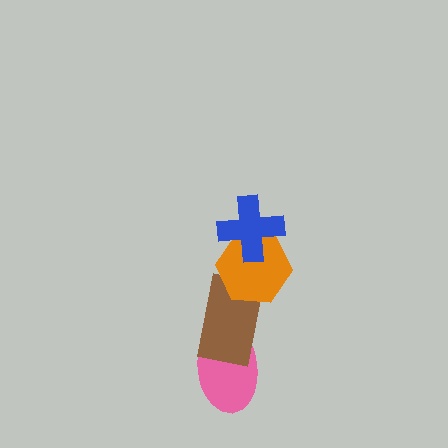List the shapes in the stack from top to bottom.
From top to bottom: the blue cross, the orange hexagon, the brown rectangle, the pink ellipse.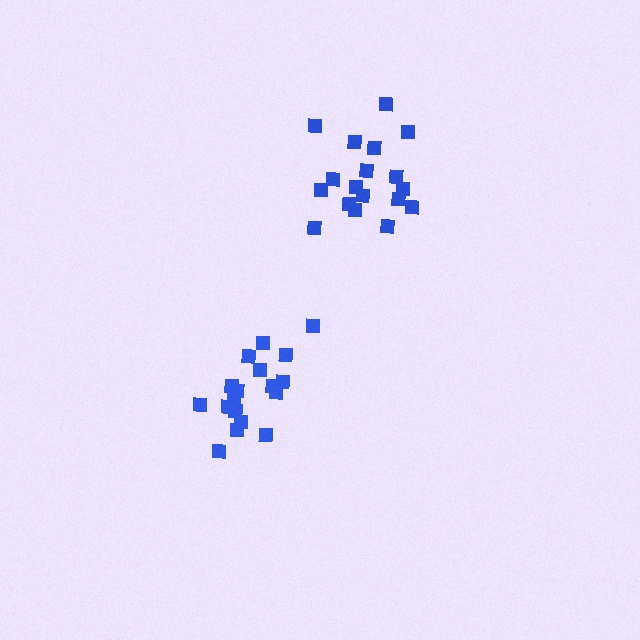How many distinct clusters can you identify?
There are 2 distinct clusters.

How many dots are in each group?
Group 1: 18 dots, Group 2: 18 dots (36 total).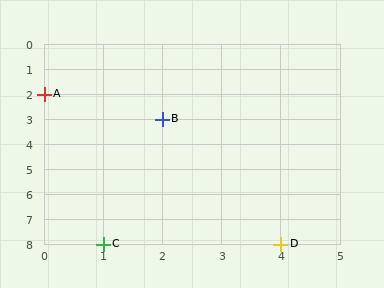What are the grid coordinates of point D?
Point D is at grid coordinates (4, 8).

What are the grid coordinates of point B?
Point B is at grid coordinates (2, 3).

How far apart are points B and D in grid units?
Points B and D are 2 columns and 5 rows apart (about 5.4 grid units diagonally).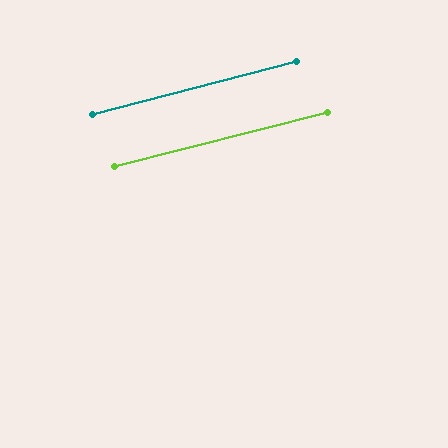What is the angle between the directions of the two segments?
Approximately 1 degree.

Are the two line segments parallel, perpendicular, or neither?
Parallel — their directions differ by only 0.7°.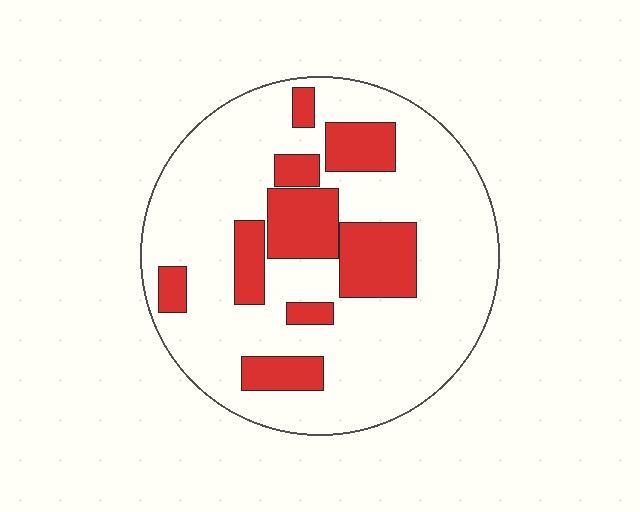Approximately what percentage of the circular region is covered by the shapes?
Approximately 25%.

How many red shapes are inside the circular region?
9.